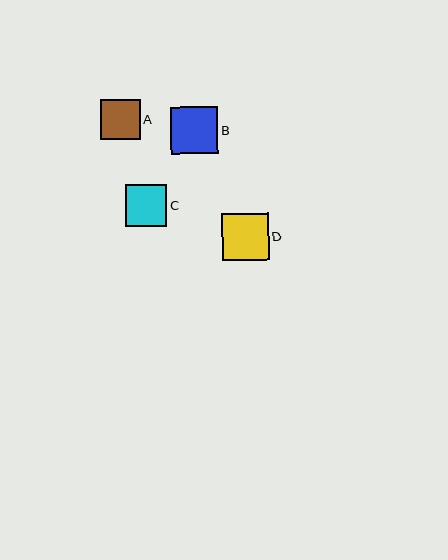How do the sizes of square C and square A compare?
Square C and square A are approximately the same size.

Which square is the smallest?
Square A is the smallest with a size of approximately 40 pixels.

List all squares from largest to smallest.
From largest to smallest: B, D, C, A.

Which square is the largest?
Square B is the largest with a size of approximately 47 pixels.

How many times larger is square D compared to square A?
Square D is approximately 1.2 times the size of square A.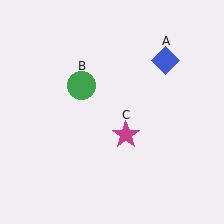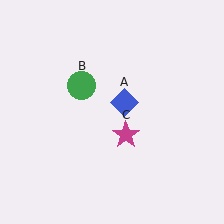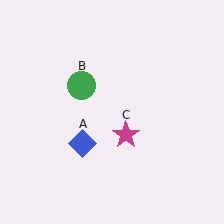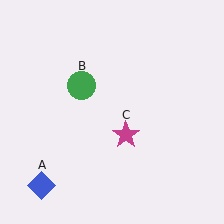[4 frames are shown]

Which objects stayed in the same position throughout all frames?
Green circle (object B) and magenta star (object C) remained stationary.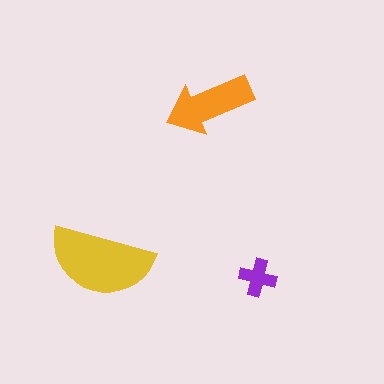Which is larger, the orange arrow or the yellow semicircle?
The yellow semicircle.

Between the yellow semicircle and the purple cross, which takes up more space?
The yellow semicircle.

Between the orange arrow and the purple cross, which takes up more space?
The orange arrow.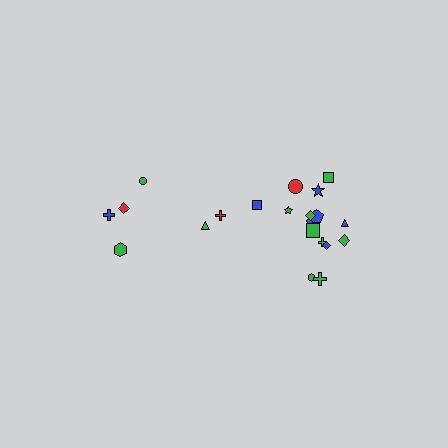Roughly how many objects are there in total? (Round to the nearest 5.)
Roughly 20 objects in total.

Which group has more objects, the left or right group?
The right group.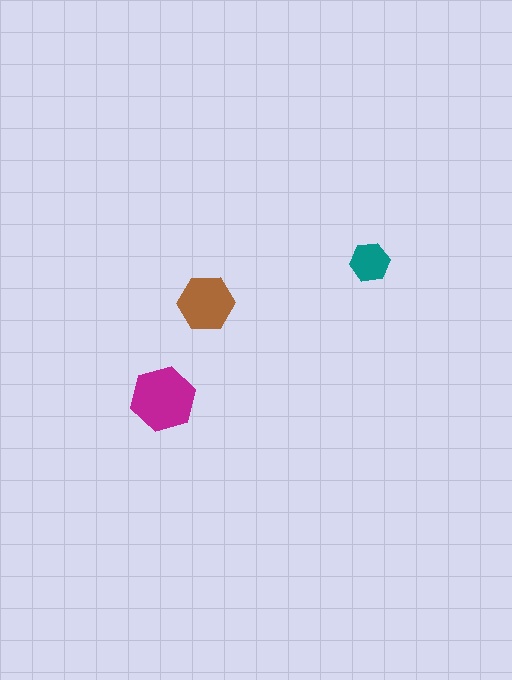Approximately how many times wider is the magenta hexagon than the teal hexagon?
About 1.5 times wider.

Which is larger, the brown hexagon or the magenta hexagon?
The magenta one.